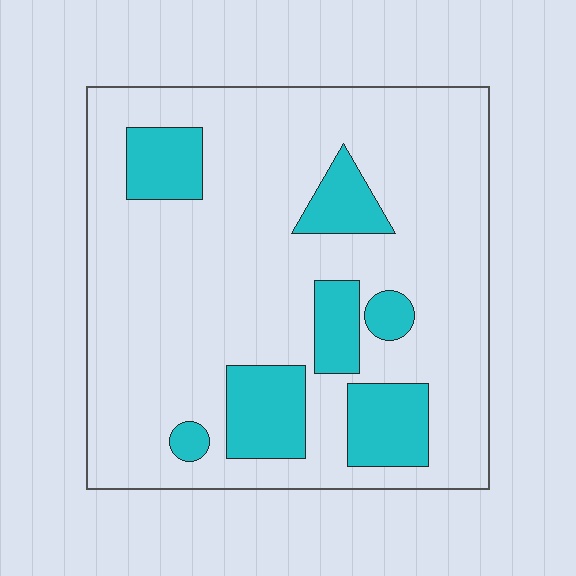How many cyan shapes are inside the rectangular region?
7.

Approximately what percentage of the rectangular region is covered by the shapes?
Approximately 20%.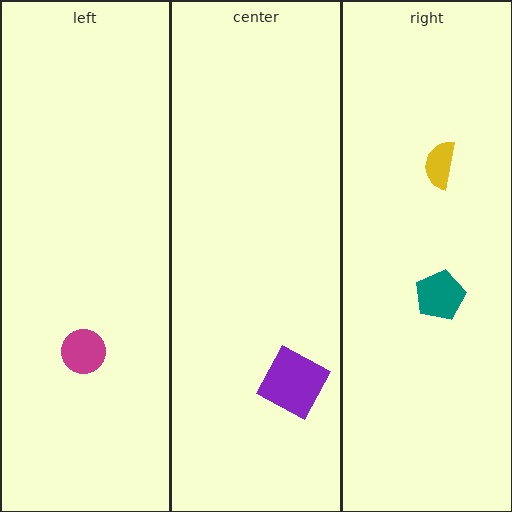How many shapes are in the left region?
1.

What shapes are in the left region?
The magenta circle.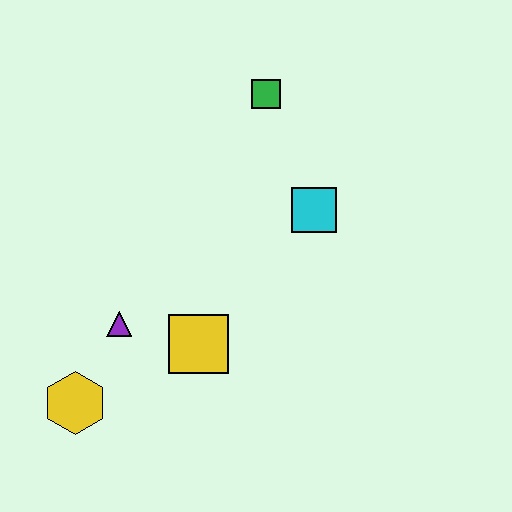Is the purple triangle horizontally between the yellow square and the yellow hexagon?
Yes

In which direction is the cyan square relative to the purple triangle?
The cyan square is to the right of the purple triangle.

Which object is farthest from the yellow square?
The green square is farthest from the yellow square.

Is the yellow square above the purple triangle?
No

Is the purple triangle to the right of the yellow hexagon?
Yes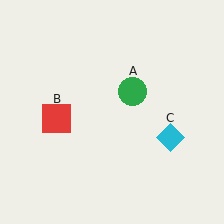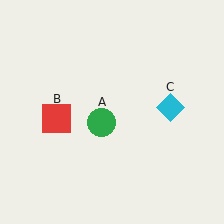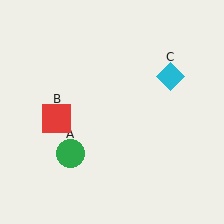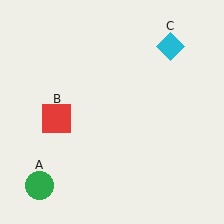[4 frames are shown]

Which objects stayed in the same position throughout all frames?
Red square (object B) remained stationary.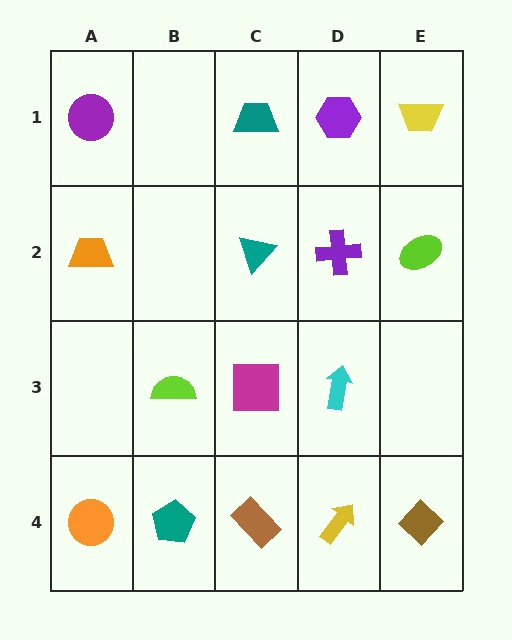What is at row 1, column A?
A purple circle.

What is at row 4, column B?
A teal pentagon.